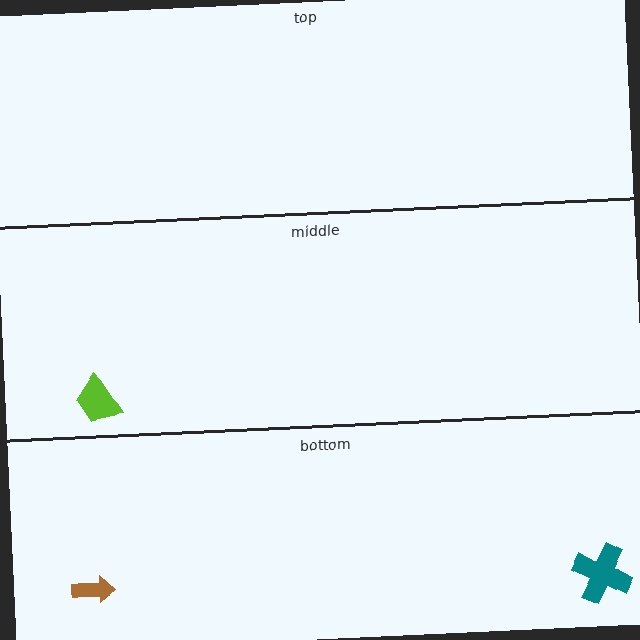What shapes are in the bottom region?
The teal cross, the brown arrow.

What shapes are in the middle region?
The lime trapezoid.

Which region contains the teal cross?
The bottom region.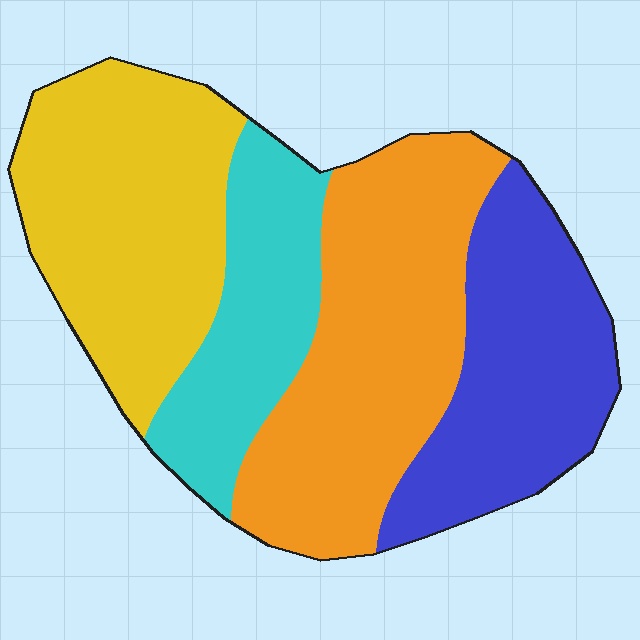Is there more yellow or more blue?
Yellow.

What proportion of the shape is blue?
Blue covers 23% of the shape.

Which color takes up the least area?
Cyan, at roughly 15%.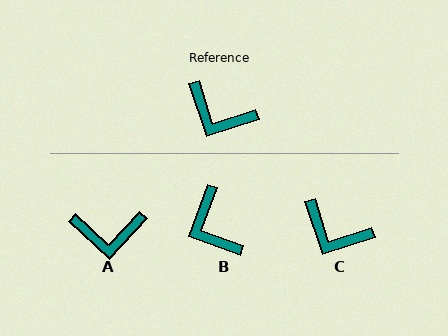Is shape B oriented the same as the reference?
No, it is off by about 38 degrees.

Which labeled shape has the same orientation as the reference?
C.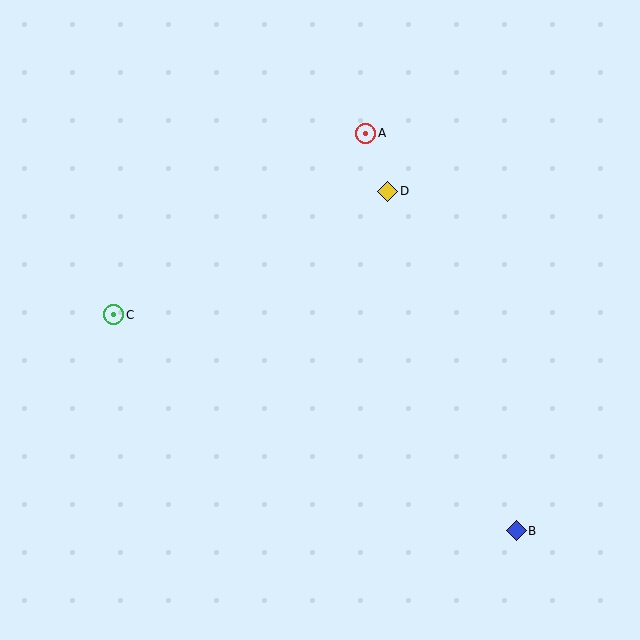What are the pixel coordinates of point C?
Point C is at (114, 315).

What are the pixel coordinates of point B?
Point B is at (516, 531).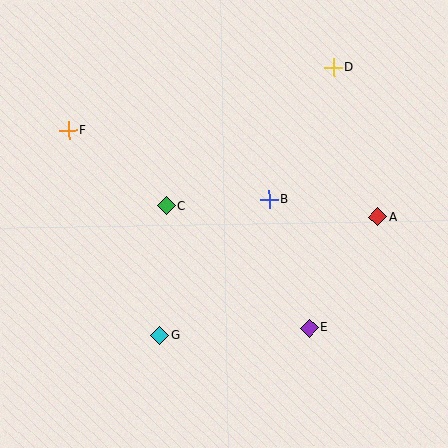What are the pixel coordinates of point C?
Point C is at (166, 206).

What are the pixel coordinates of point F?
Point F is at (69, 130).